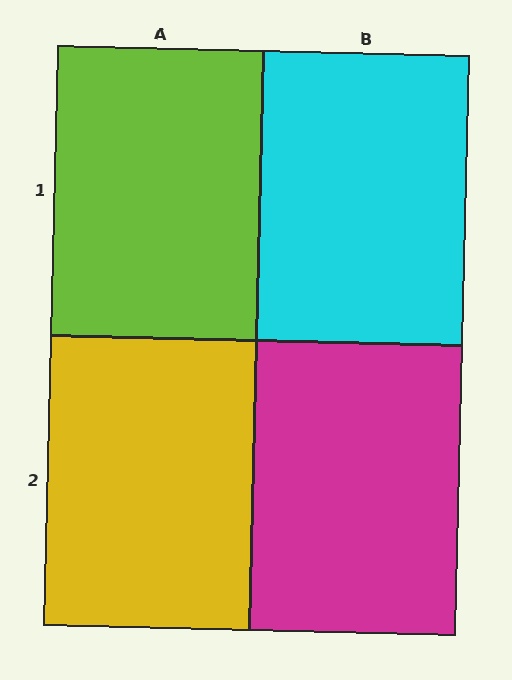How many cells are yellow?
1 cell is yellow.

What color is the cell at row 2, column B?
Magenta.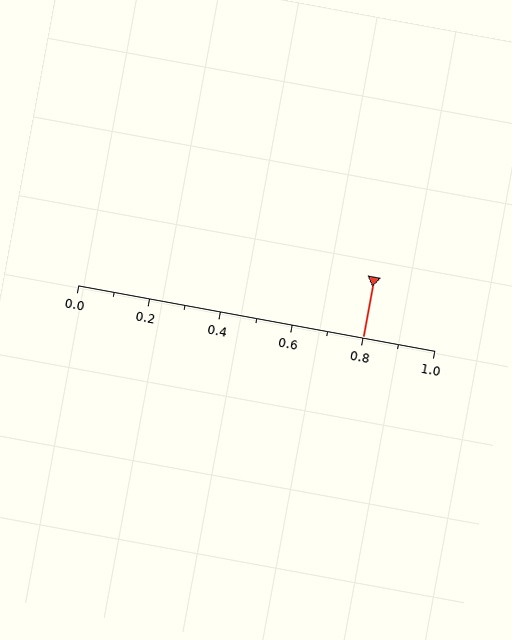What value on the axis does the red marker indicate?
The marker indicates approximately 0.8.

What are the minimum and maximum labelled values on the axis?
The axis runs from 0.0 to 1.0.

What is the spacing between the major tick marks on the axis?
The major ticks are spaced 0.2 apart.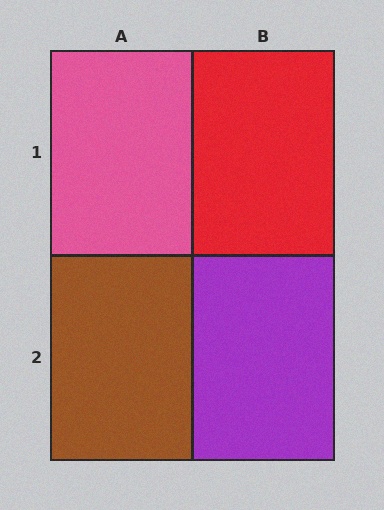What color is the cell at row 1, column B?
Red.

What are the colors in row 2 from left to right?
Brown, purple.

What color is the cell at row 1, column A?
Pink.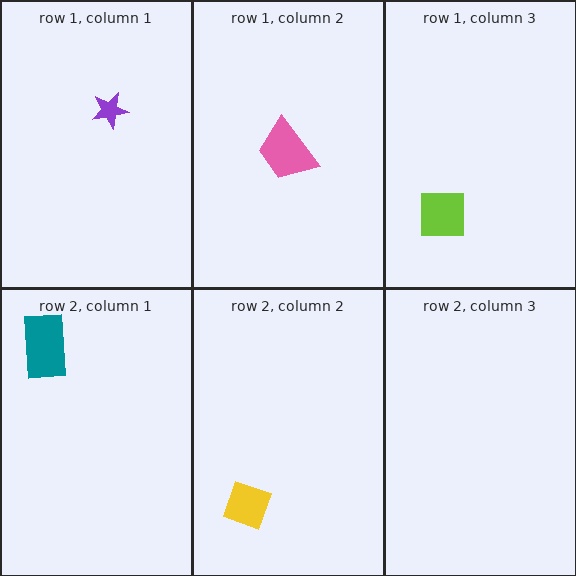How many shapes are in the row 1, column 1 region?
1.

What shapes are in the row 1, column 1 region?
The purple star.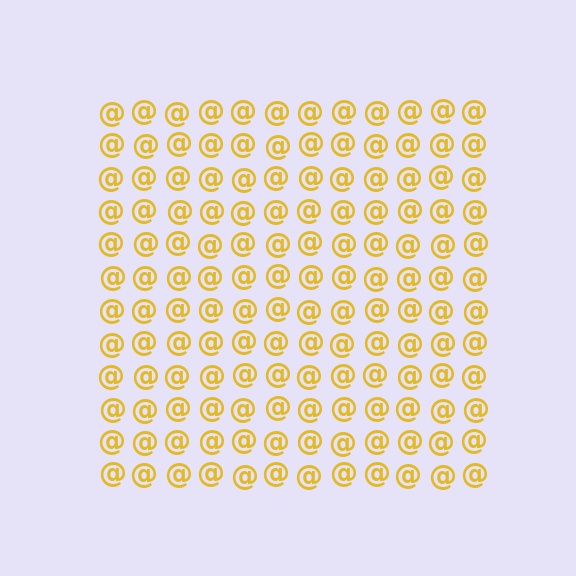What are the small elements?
The small elements are at signs.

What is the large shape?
The large shape is a square.